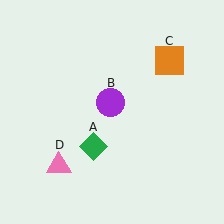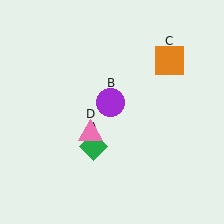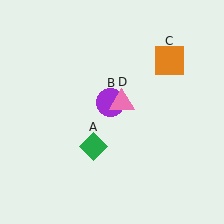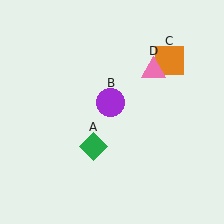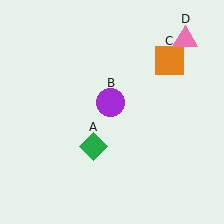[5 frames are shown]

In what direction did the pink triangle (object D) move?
The pink triangle (object D) moved up and to the right.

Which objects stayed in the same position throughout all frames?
Green diamond (object A) and purple circle (object B) and orange square (object C) remained stationary.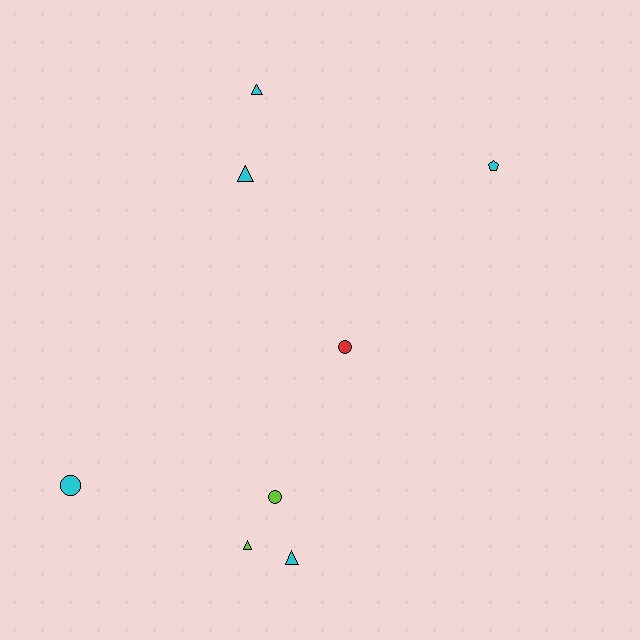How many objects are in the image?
There are 8 objects.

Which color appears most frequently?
Cyan, with 5 objects.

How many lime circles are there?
There is 1 lime circle.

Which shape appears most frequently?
Triangle, with 4 objects.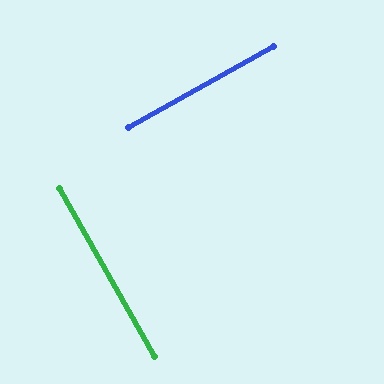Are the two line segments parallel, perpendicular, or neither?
Perpendicular — they meet at approximately 90°.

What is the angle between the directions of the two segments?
Approximately 90 degrees.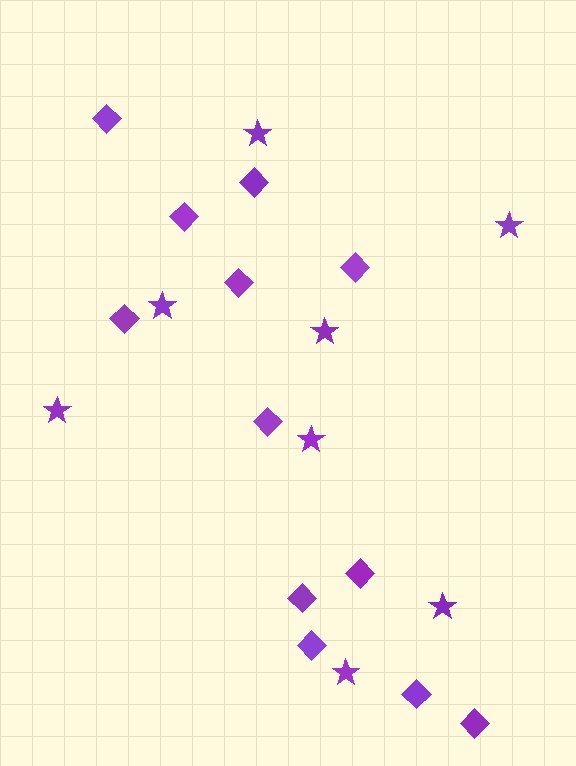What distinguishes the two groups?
There are 2 groups: one group of stars (8) and one group of diamonds (12).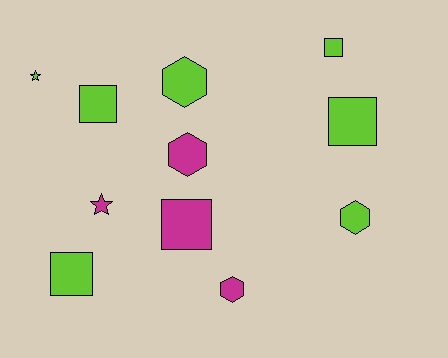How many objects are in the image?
There are 11 objects.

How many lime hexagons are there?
There are 2 lime hexagons.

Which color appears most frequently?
Lime, with 7 objects.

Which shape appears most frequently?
Square, with 5 objects.